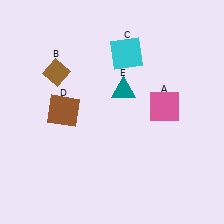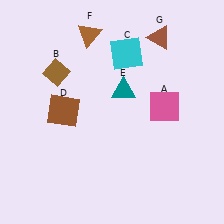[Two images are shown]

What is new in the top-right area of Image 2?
A brown triangle (G) was added in the top-right area of Image 2.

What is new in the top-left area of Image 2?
A brown triangle (F) was added in the top-left area of Image 2.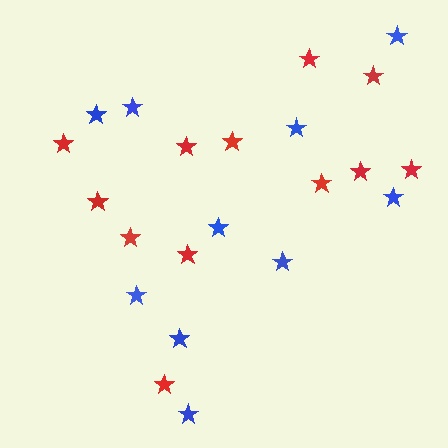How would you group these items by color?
There are 2 groups: one group of red stars (12) and one group of blue stars (10).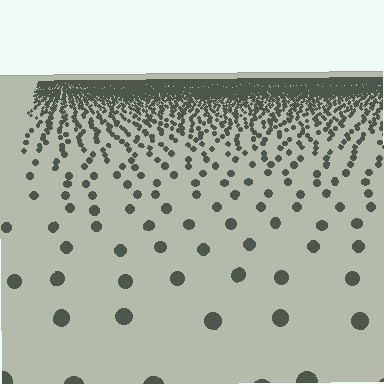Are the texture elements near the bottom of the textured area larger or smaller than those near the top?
Larger. Near the bottom, elements are closer to the viewer and appear at a bigger on-screen size.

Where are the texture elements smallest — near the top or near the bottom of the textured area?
Near the top.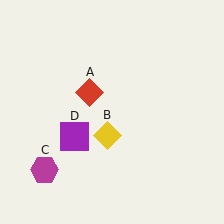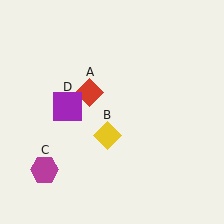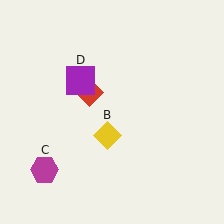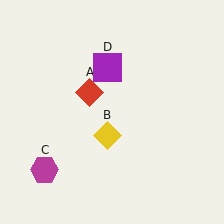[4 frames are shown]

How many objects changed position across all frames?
1 object changed position: purple square (object D).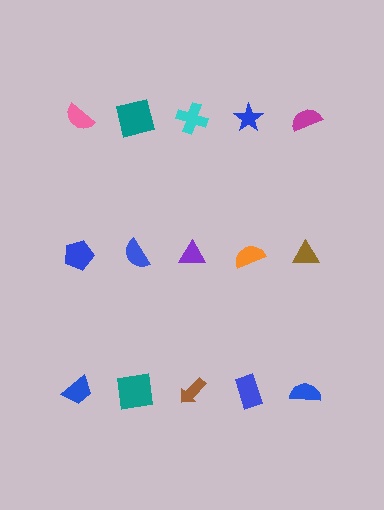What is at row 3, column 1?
A blue trapezoid.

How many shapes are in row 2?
5 shapes.